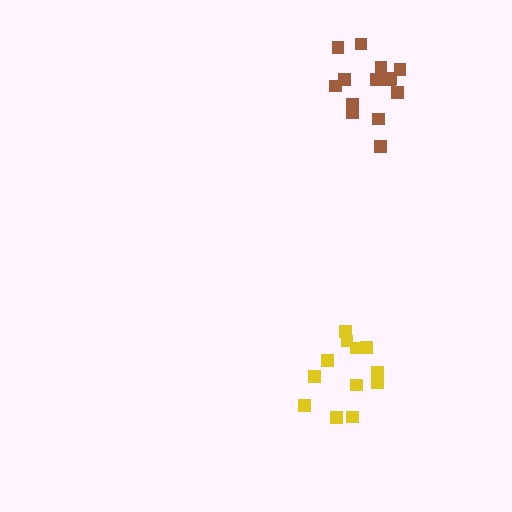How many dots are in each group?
Group 1: 14 dots, Group 2: 13 dots (27 total).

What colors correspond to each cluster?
The clusters are colored: brown, yellow.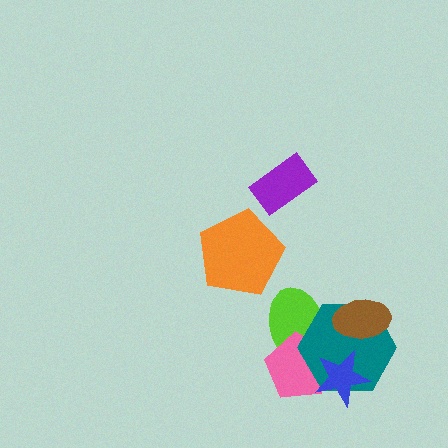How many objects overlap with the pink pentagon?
3 objects overlap with the pink pentagon.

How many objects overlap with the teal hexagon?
4 objects overlap with the teal hexagon.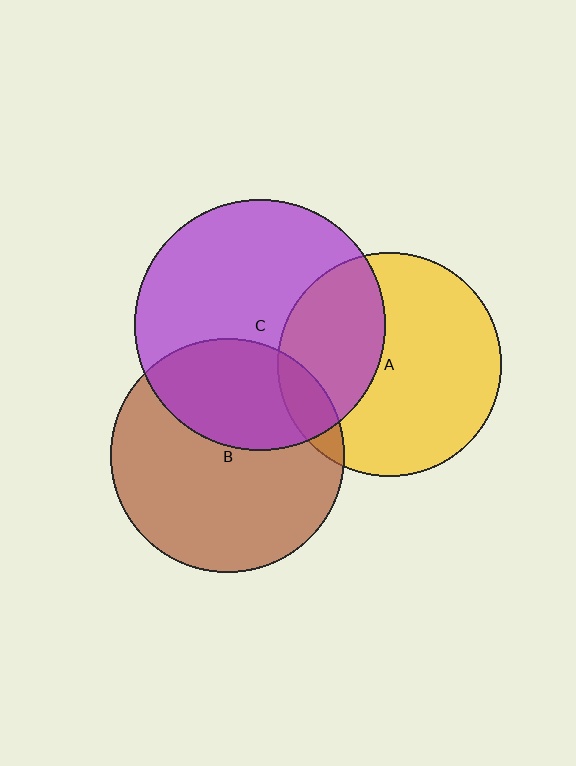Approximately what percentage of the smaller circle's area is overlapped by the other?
Approximately 35%.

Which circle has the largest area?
Circle C (purple).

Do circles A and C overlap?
Yes.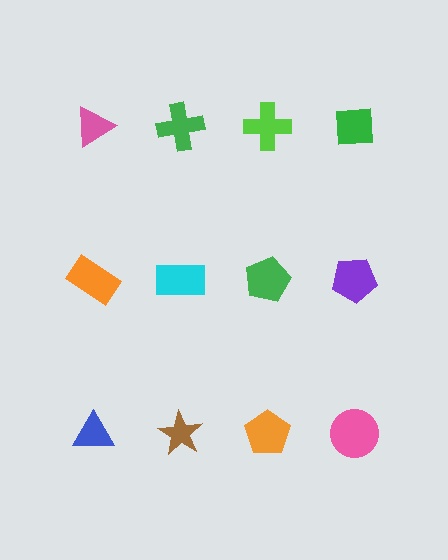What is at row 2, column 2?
A cyan rectangle.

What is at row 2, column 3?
A green pentagon.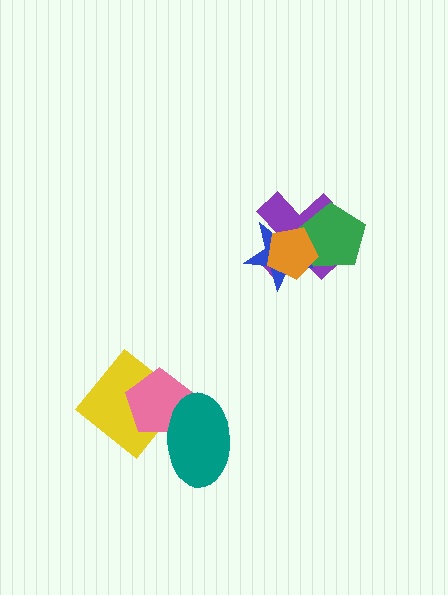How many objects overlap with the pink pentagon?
2 objects overlap with the pink pentagon.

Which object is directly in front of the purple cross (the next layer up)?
The blue star is directly in front of the purple cross.